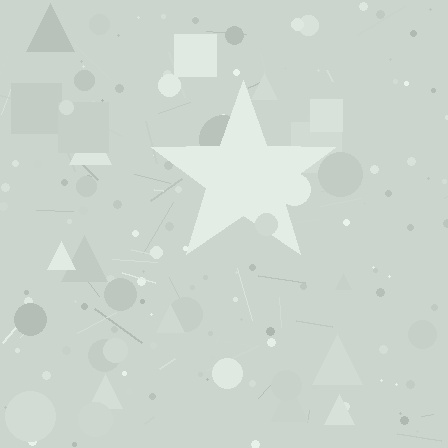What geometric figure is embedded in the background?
A star is embedded in the background.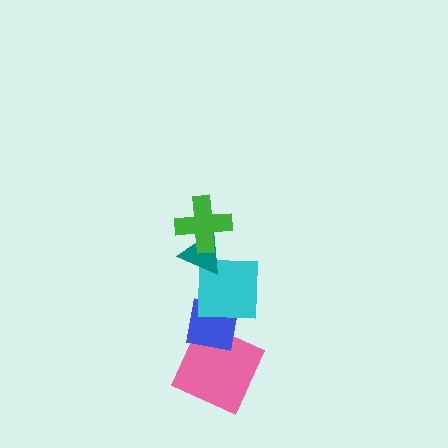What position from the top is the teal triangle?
The teal triangle is 2nd from the top.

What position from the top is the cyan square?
The cyan square is 3rd from the top.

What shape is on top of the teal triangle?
The green cross is on top of the teal triangle.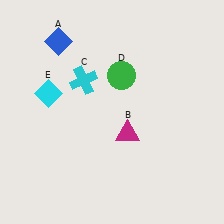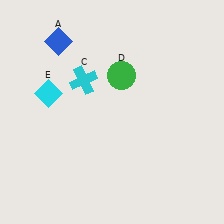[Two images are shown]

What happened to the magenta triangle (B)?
The magenta triangle (B) was removed in Image 2. It was in the bottom-right area of Image 1.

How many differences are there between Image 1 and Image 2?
There is 1 difference between the two images.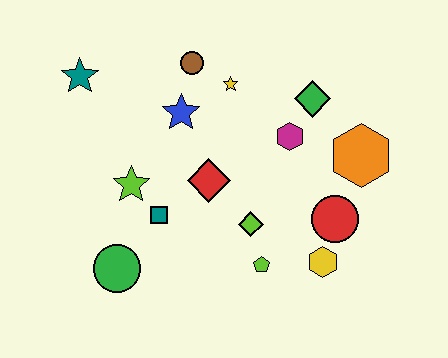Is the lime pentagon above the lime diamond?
No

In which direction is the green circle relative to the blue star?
The green circle is below the blue star.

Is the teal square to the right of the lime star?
Yes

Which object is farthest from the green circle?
The orange hexagon is farthest from the green circle.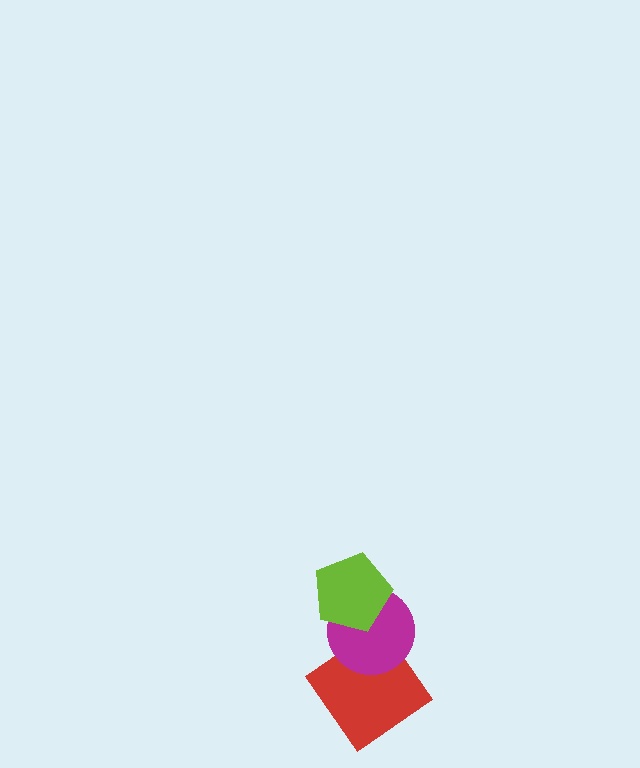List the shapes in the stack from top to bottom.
From top to bottom: the lime pentagon, the magenta circle, the red diamond.